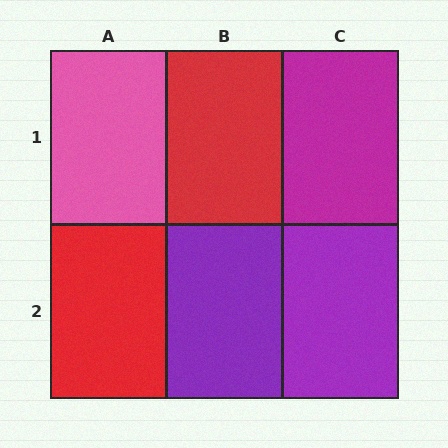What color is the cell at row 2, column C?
Purple.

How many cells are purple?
2 cells are purple.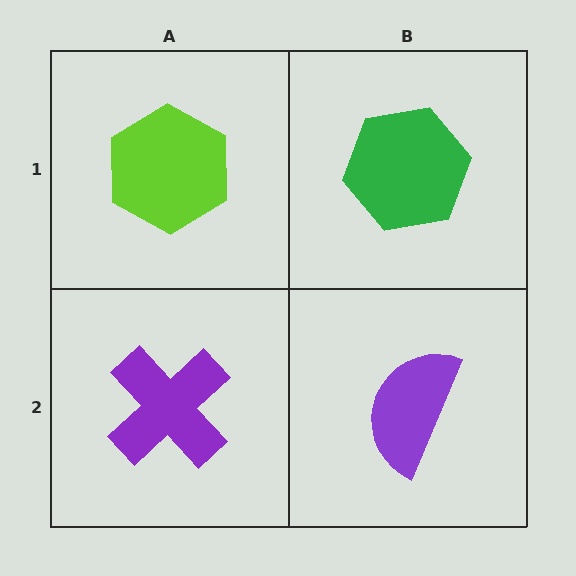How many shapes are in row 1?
2 shapes.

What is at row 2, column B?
A purple semicircle.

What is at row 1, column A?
A lime hexagon.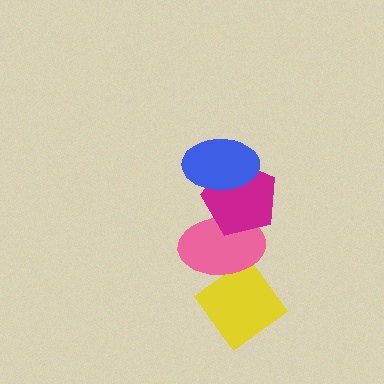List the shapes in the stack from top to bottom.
From top to bottom: the blue ellipse, the magenta pentagon, the pink ellipse, the yellow diamond.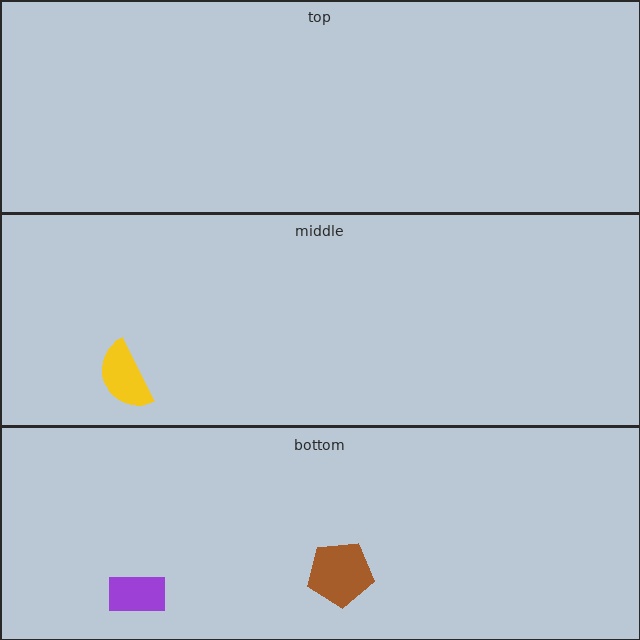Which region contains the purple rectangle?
The bottom region.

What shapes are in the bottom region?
The purple rectangle, the brown pentagon.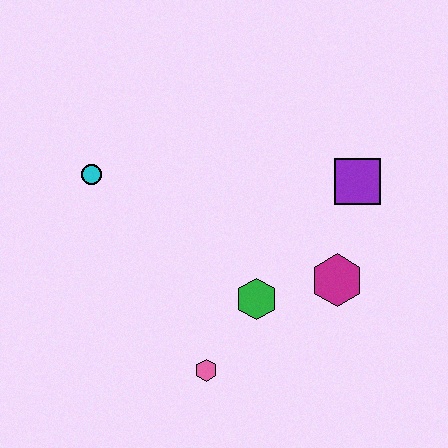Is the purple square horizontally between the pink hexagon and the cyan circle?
No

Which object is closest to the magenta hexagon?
The green hexagon is closest to the magenta hexagon.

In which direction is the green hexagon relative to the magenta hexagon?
The green hexagon is to the left of the magenta hexagon.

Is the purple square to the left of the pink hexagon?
No